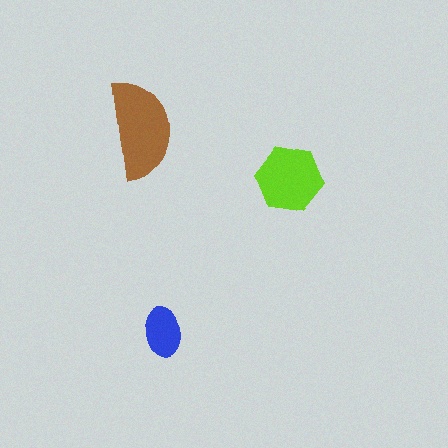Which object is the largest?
The brown semicircle.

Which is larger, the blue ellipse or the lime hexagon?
The lime hexagon.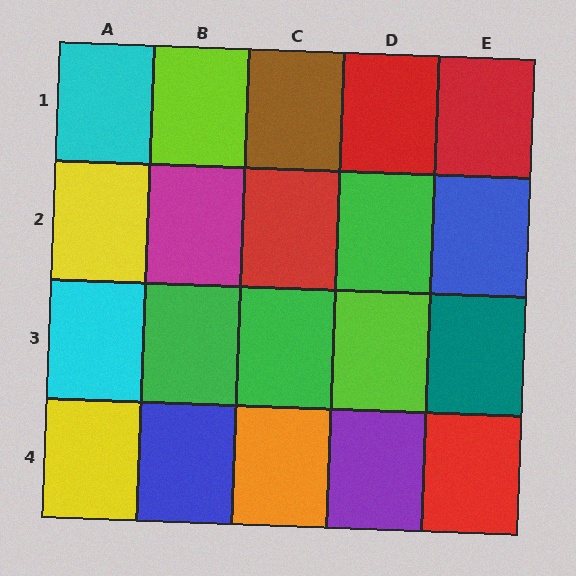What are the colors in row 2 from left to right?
Yellow, magenta, red, green, blue.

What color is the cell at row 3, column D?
Lime.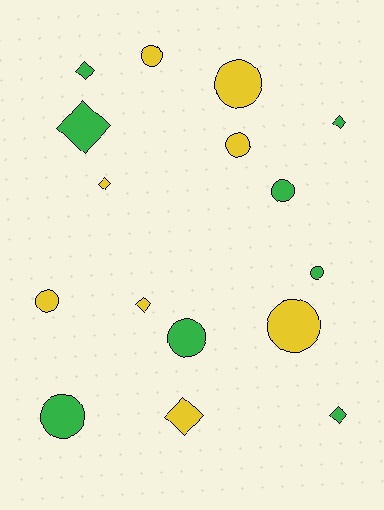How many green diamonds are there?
There are 4 green diamonds.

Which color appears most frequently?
Green, with 8 objects.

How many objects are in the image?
There are 16 objects.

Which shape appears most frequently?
Circle, with 9 objects.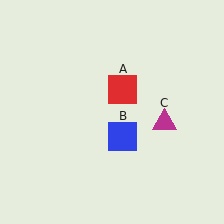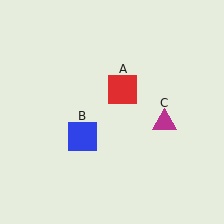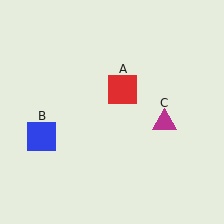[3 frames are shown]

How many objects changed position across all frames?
1 object changed position: blue square (object B).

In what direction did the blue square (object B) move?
The blue square (object B) moved left.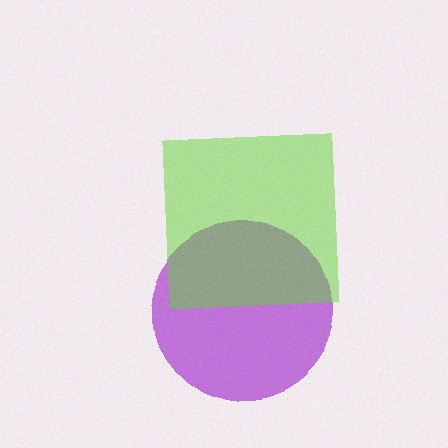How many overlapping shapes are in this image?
There are 2 overlapping shapes in the image.